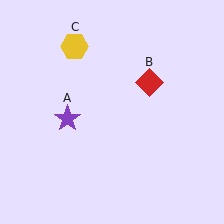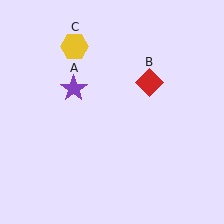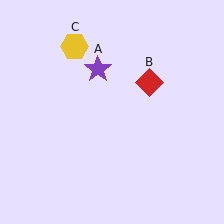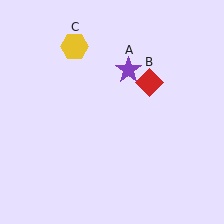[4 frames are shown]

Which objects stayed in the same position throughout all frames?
Red diamond (object B) and yellow hexagon (object C) remained stationary.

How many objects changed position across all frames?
1 object changed position: purple star (object A).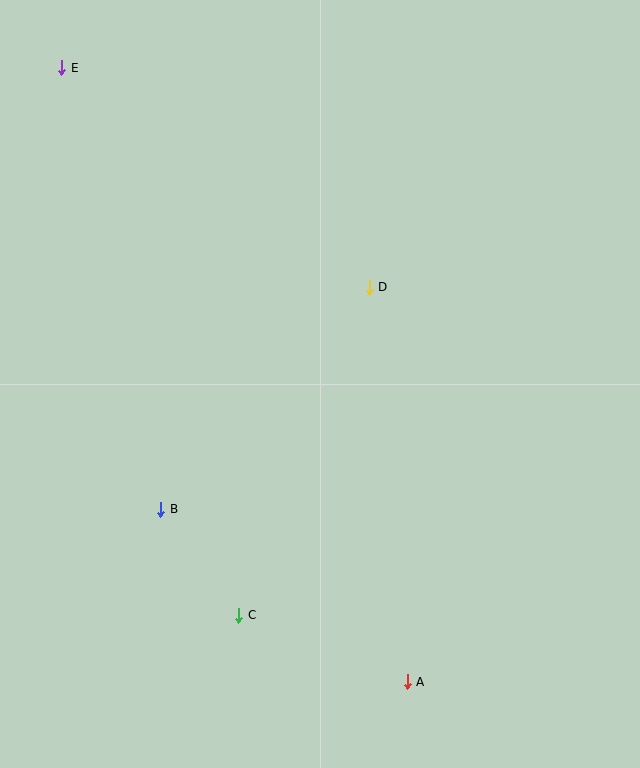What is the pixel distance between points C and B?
The distance between C and B is 131 pixels.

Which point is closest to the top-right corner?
Point D is closest to the top-right corner.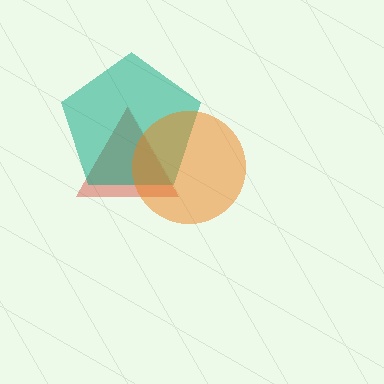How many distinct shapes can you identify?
There are 3 distinct shapes: a red triangle, a teal pentagon, an orange circle.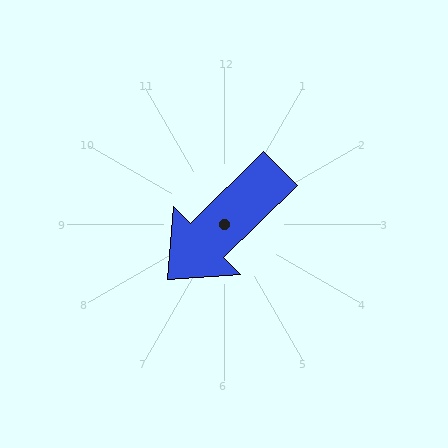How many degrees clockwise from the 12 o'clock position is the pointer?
Approximately 225 degrees.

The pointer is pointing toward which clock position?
Roughly 8 o'clock.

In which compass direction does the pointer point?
Southwest.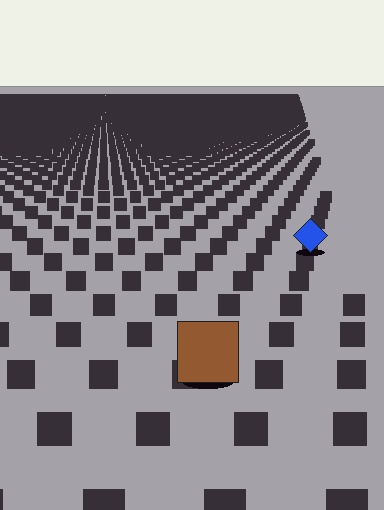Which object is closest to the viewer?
The brown square is closest. The texture marks near it are larger and more spread out.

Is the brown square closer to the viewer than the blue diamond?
Yes. The brown square is closer — you can tell from the texture gradient: the ground texture is coarser near it.